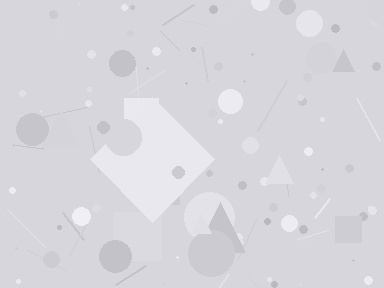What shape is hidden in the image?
A diamond is hidden in the image.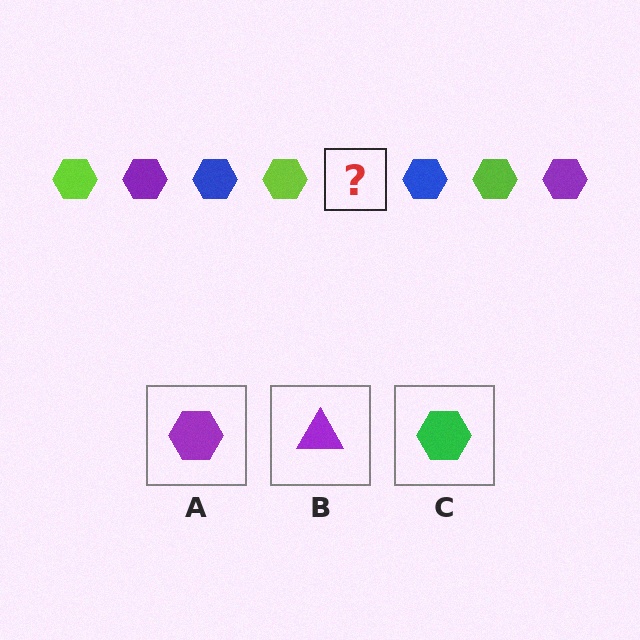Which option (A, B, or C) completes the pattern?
A.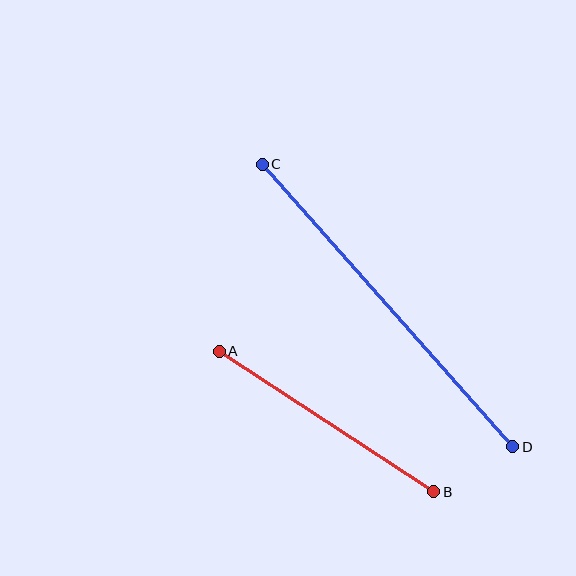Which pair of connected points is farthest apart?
Points C and D are farthest apart.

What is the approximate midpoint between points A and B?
The midpoint is at approximately (327, 421) pixels.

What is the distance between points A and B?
The distance is approximately 256 pixels.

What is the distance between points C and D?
The distance is approximately 377 pixels.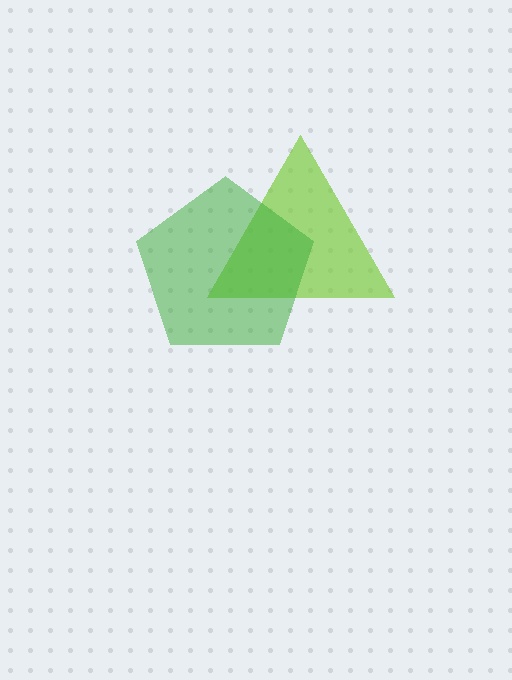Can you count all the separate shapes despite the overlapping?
Yes, there are 2 separate shapes.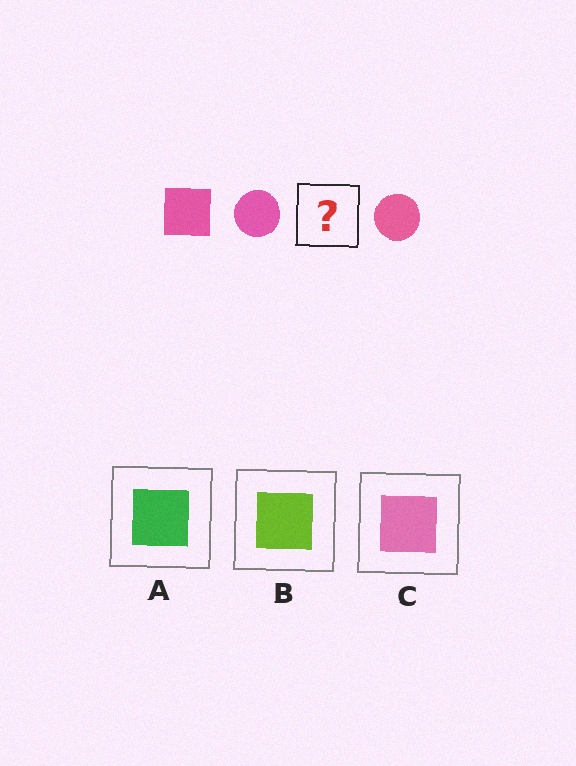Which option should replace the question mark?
Option C.